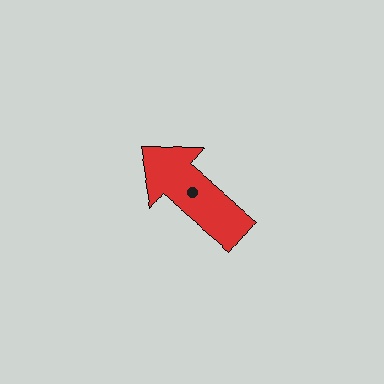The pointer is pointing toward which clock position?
Roughly 10 o'clock.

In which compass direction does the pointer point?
Northwest.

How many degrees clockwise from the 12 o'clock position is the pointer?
Approximately 310 degrees.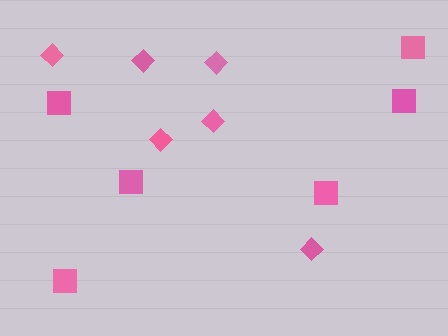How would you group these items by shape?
There are 2 groups: one group of diamonds (6) and one group of squares (6).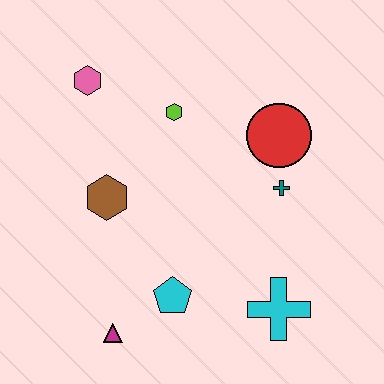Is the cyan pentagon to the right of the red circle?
No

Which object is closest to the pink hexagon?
The lime hexagon is closest to the pink hexagon.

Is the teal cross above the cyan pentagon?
Yes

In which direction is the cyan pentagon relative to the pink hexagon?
The cyan pentagon is below the pink hexagon.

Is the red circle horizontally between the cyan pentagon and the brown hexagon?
No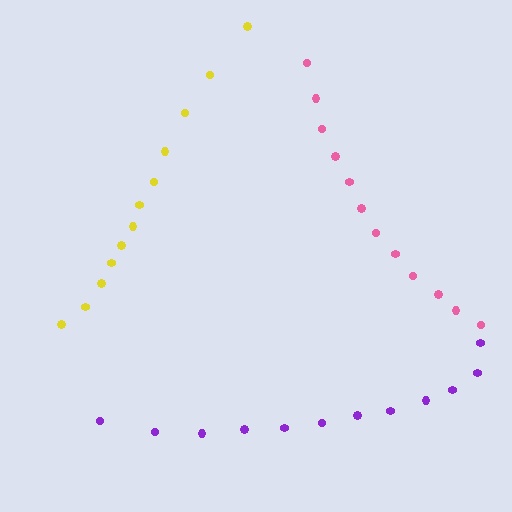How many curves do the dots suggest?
There are 3 distinct paths.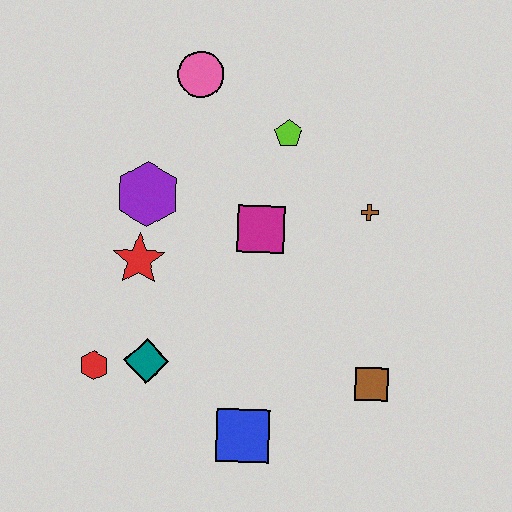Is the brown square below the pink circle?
Yes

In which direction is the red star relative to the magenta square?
The red star is to the left of the magenta square.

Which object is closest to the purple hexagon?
The red star is closest to the purple hexagon.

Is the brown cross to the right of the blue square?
Yes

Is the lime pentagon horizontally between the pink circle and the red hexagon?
No